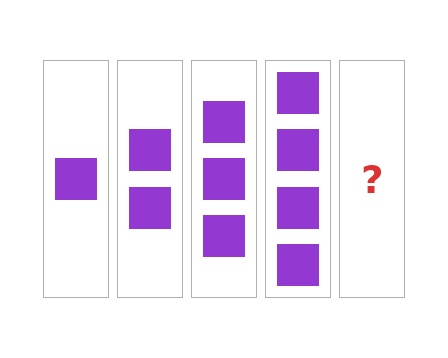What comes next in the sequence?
The next element should be 5 squares.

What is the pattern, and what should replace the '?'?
The pattern is that each step adds one more square. The '?' should be 5 squares.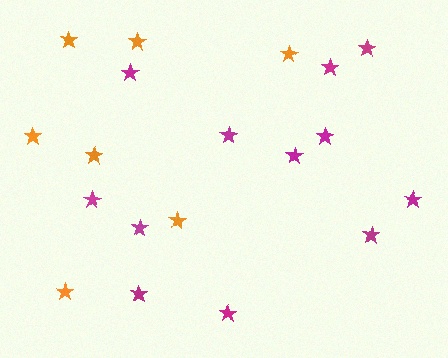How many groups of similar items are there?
There are 2 groups: one group of orange stars (7) and one group of magenta stars (12).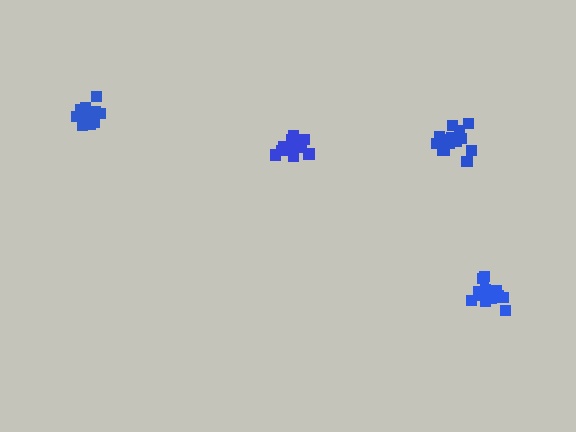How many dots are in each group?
Group 1: 18 dots, Group 2: 16 dots, Group 3: 15 dots, Group 4: 15 dots (64 total).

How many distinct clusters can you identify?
There are 4 distinct clusters.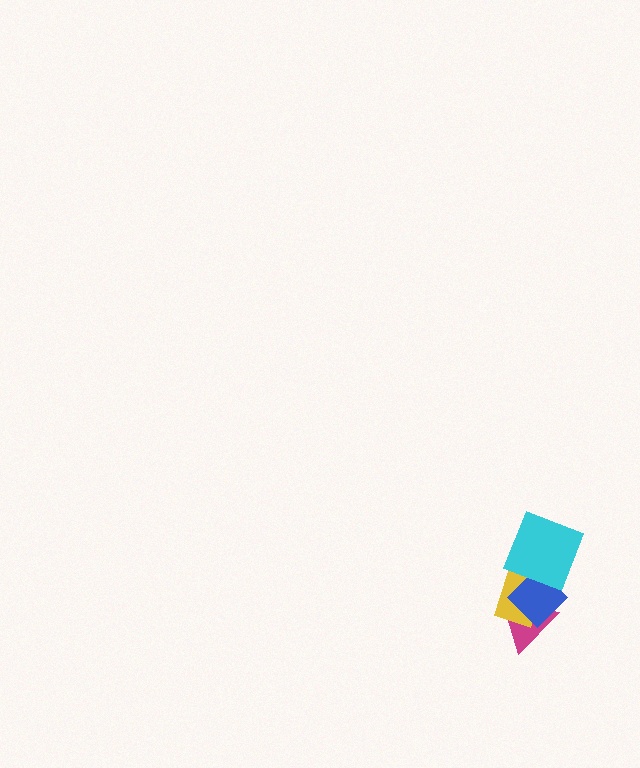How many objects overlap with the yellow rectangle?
3 objects overlap with the yellow rectangle.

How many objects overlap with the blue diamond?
3 objects overlap with the blue diamond.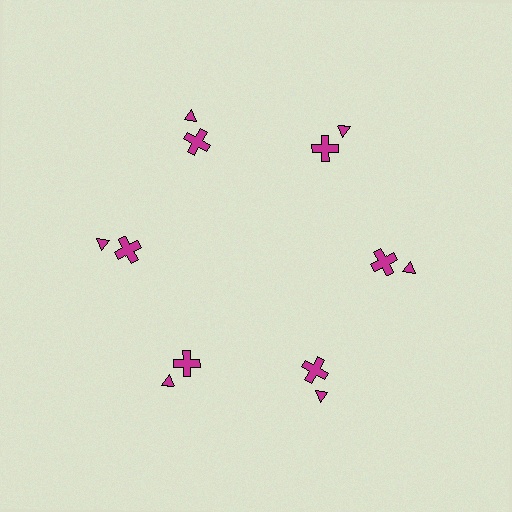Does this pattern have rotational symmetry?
Yes, this pattern has 6-fold rotational symmetry. It looks the same after rotating 60 degrees around the center.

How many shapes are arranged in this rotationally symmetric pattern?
There are 12 shapes, arranged in 6 groups of 2.